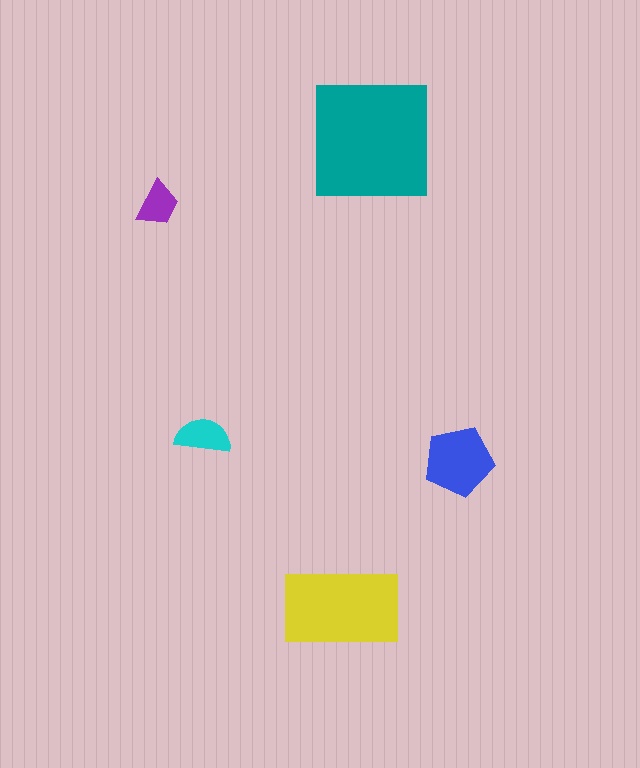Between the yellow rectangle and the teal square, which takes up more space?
The teal square.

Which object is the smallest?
The purple trapezoid.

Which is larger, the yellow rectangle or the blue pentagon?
The yellow rectangle.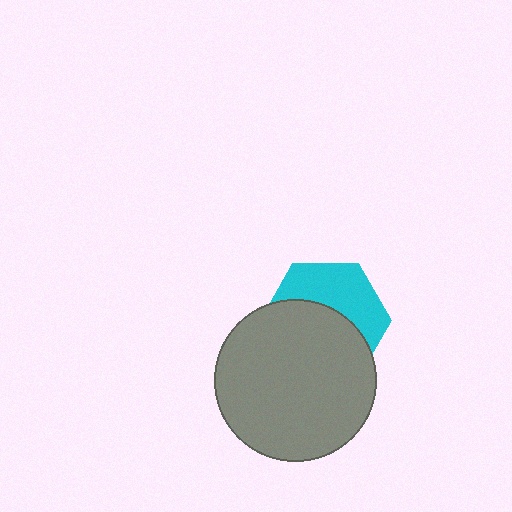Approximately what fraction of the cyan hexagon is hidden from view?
Roughly 57% of the cyan hexagon is hidden behind the gray circle.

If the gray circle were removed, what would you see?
You would see the complete cyan hexagon.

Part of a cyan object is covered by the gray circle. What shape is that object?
It is a hexagon.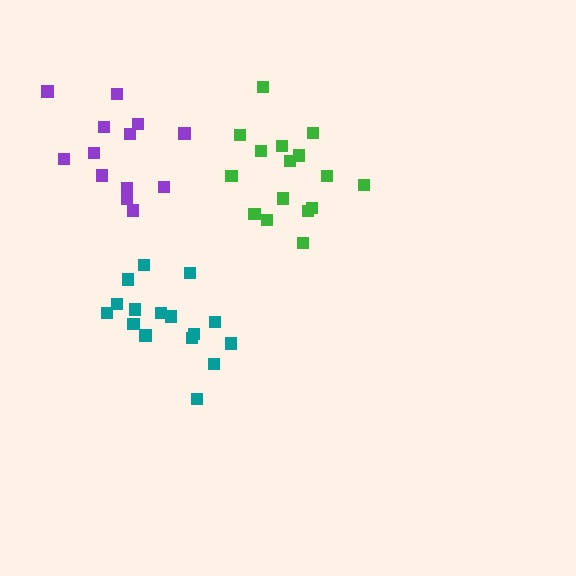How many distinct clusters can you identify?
There are 3 distinct clusters.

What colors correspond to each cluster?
The clusters are colored: green, purple, teal.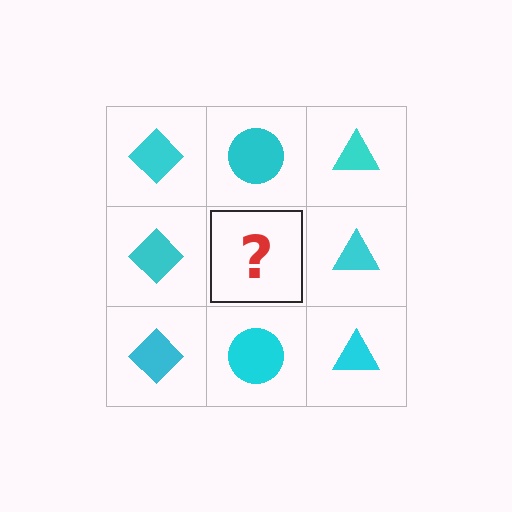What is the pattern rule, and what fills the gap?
The rule is that each column has a consistent shape. The gap should be filled with a cyan circle.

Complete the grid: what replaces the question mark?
The question mark should be replaced with a cyan circle.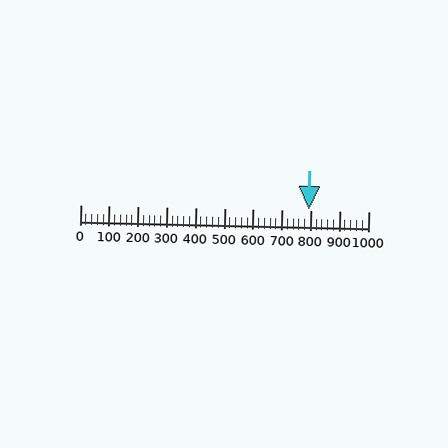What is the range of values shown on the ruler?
The ruler shows values from 0 to 1000.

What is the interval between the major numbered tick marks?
The major tick marks are spaced 100 units apart.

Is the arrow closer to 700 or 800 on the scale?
The arrow is closer to 800.